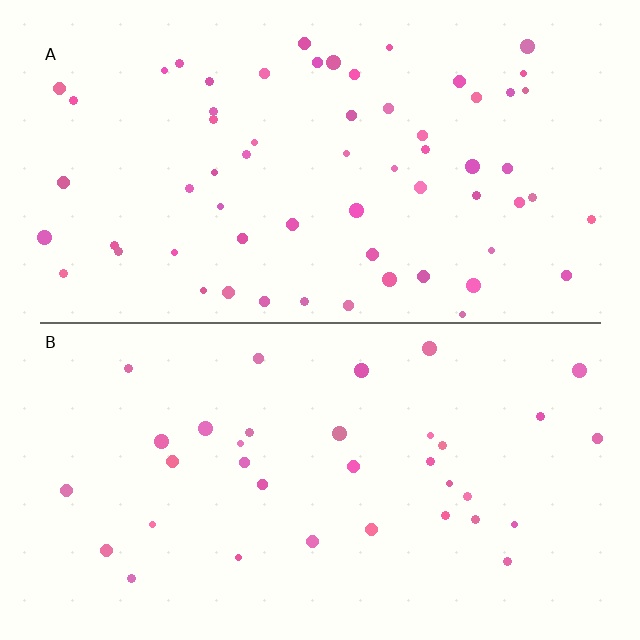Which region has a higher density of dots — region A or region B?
A (the top).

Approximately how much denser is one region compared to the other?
Approximately 1.8× — region A over region B.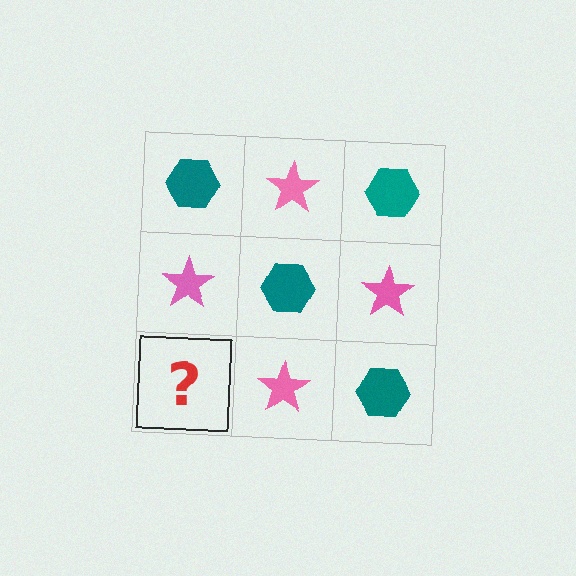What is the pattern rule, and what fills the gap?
The rule is that it alternates teal hexagon and pink star in a checkerboard pattern. The gap should be filled with a teal hexagon.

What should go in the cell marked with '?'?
The missing cell should contain a teal hexagon.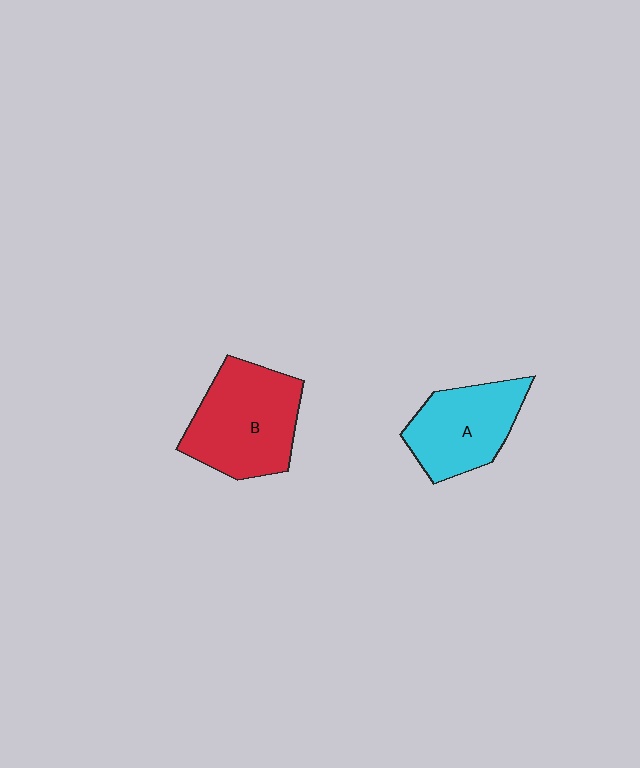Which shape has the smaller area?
Shape A (cyan).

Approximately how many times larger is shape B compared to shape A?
Approximately 1.3 times.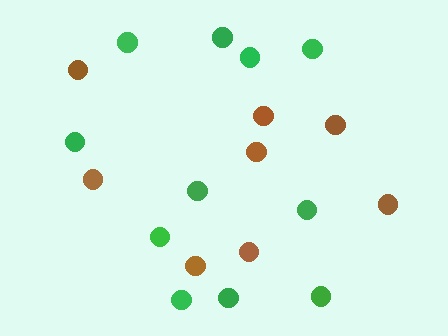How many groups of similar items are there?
There are 2 groups: one group of brown circles (8) and one group of green circles (11).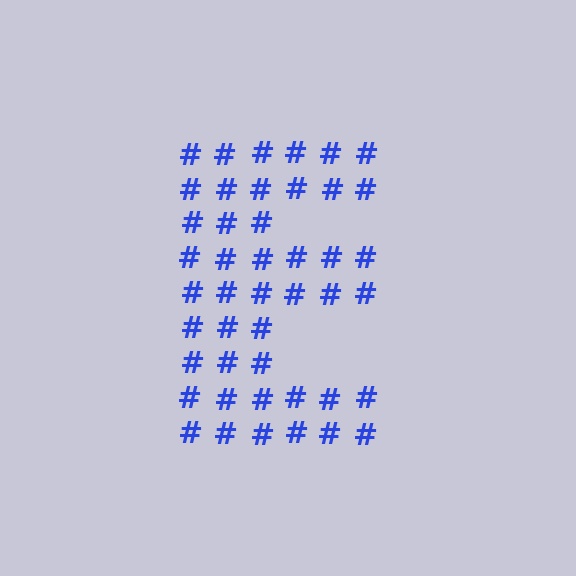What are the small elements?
The small elements are hash symbols.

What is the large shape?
The large shape is the letter E.